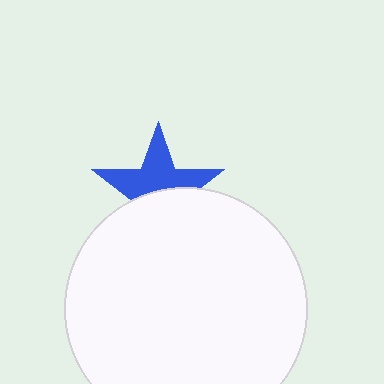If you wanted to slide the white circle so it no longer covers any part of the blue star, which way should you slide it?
Slide it down — that is the most direct way to separate the two shapes.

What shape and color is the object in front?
The object in front is a white circle.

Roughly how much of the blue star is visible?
About half of it is visible (roughly 54%).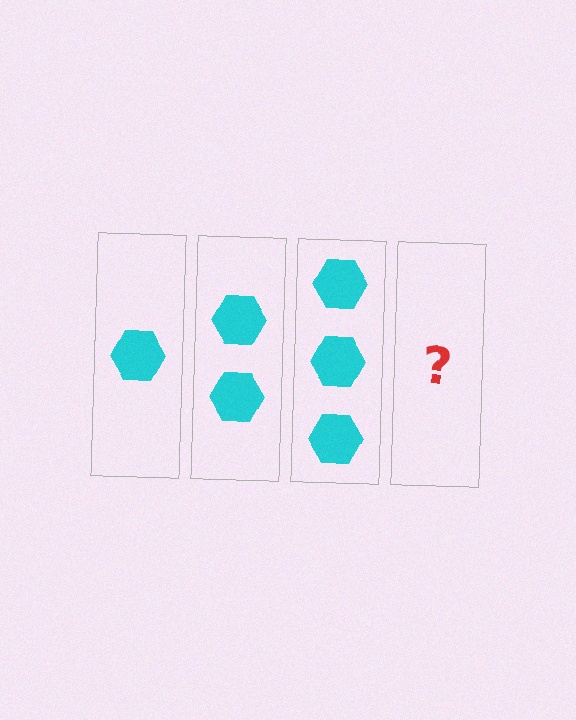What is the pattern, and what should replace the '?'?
The pattern is that each step adds one more hexagon. The '?' should be 4 hexagons.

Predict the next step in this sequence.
The next step is 4 hexagons.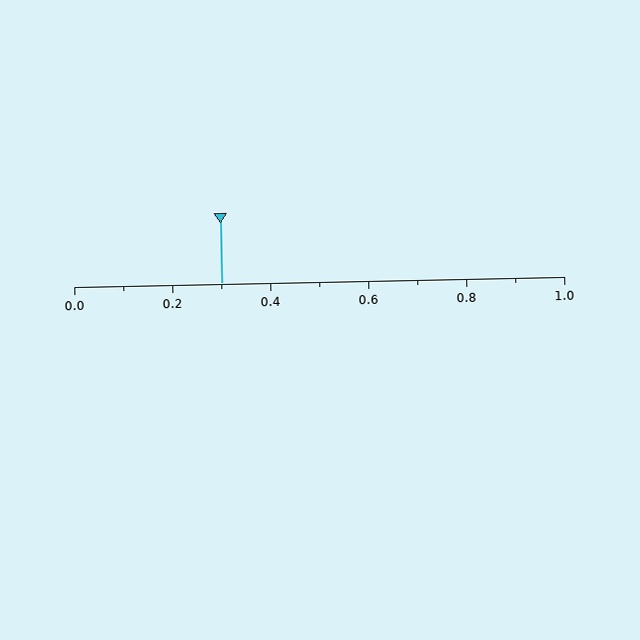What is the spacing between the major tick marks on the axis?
The major ticks are spaced 0.2 apart.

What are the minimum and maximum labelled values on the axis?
The axis runs from 0.0 to 1.0.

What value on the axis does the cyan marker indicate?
The marker indicates approximately 0.3.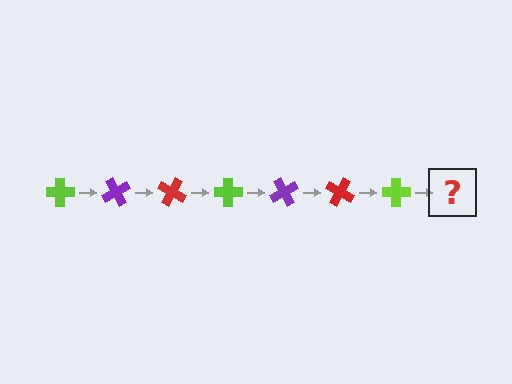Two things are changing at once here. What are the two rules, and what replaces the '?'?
The two rules are that it rotates 60 degrees each step and the color cycles through lime, purple, and red. The '?' should be a purple cross, rotated 420 degrees from the start.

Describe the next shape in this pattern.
It should be a purple cross, rotated 420 degrees from the start.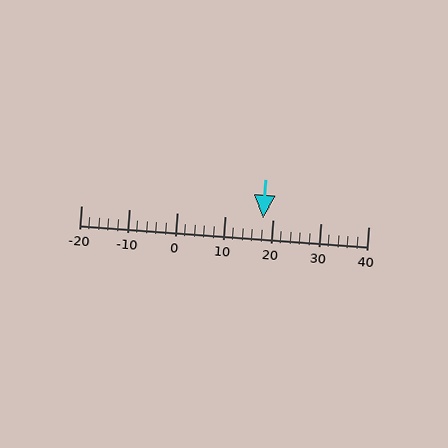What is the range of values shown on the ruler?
The ruler shows values from -20 to 40.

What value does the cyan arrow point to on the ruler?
The cyan arrow points to approximately 18.